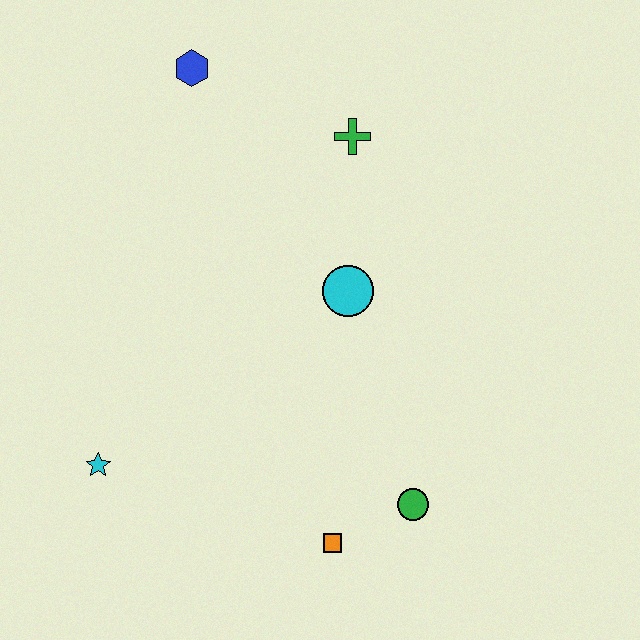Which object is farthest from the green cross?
The cyan star is farthest from the green cross.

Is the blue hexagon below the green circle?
No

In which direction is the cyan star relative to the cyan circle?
The cyan star is to the left of the cyan circle.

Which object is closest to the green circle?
The orange square is closest to the green circle.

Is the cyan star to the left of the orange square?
Yes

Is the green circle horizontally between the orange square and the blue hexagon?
No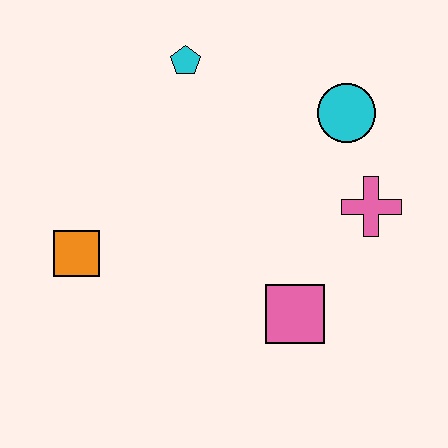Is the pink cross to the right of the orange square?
Yes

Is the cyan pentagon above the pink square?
Yes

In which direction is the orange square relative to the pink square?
The orange square is to the left of the pink square.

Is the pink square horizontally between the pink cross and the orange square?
Yes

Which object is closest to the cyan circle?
The pink cross is closest to the cyan circle.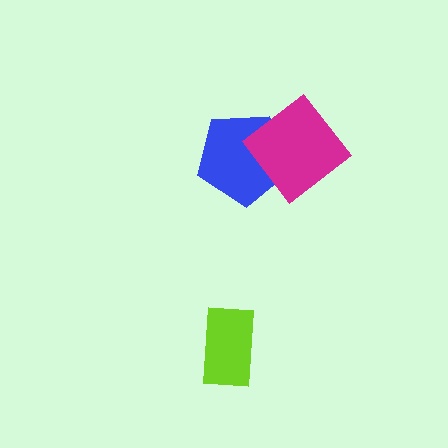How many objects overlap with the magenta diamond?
1 object overlaps with the magenta diamond.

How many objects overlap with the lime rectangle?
0 objects overlap with the lime rectangle.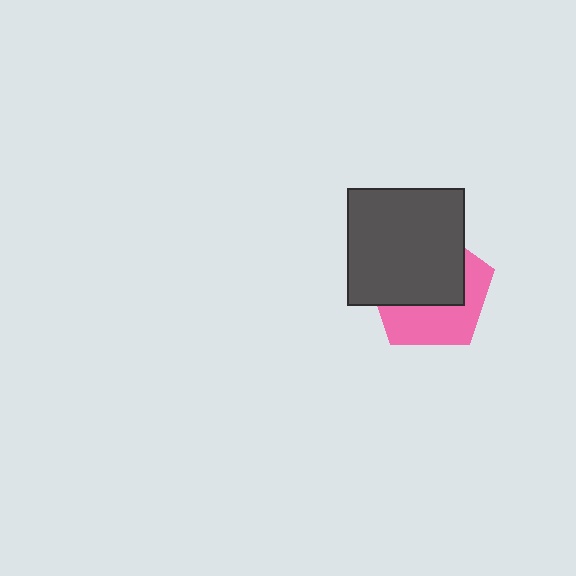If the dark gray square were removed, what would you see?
You would see the complete pink pentagon.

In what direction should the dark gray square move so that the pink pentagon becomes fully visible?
The dark gray square should move up. That is the shortest direction to clear the overlap and leave the pink pentagon fully visible.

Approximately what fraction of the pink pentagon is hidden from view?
Roughly 56% of the pink pentagon is hidden behind the dark gray square.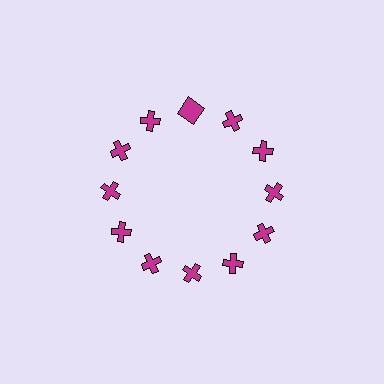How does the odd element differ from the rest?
It has a different shape: square instead of cross.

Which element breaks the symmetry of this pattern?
The magenta square at roughly the 12 o'clock position breaks the symmetry. All other shapes are magenta crosses.